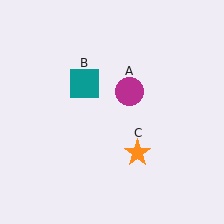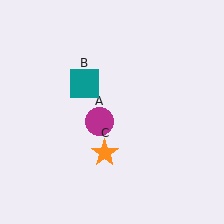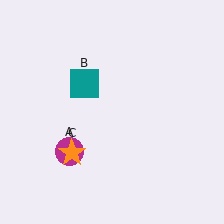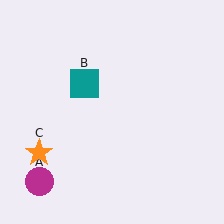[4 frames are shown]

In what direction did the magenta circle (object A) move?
The magenta circle (object A) moved down and to the left.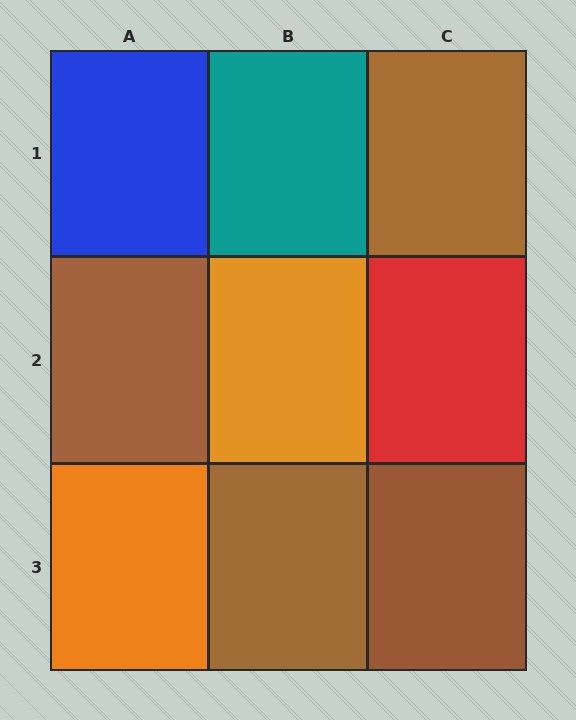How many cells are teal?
1 cell is teal.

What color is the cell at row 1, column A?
Blue.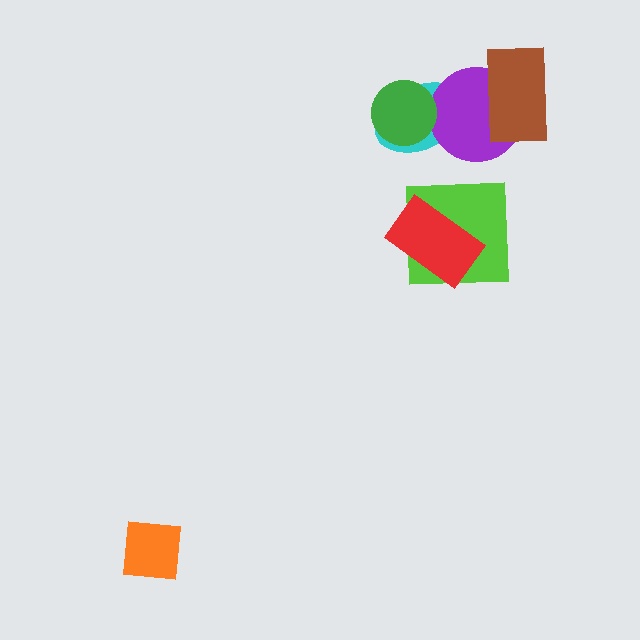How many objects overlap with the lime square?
1 object overlaps with the lime square.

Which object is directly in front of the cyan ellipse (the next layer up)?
The purple circle is directly in front of the cyan ellipse.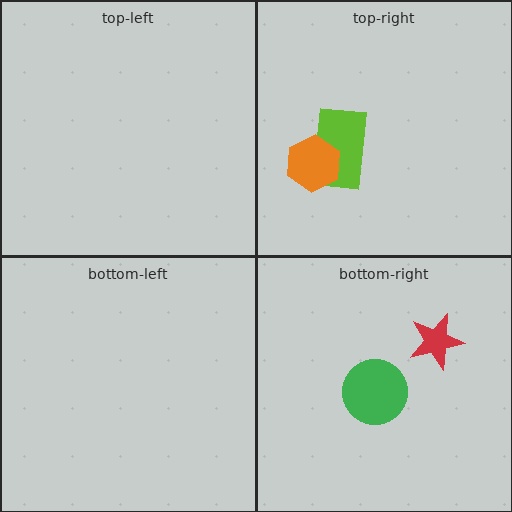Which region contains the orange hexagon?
The top-right region.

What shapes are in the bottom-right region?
The red star, the green circle.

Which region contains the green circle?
The bottom-right region.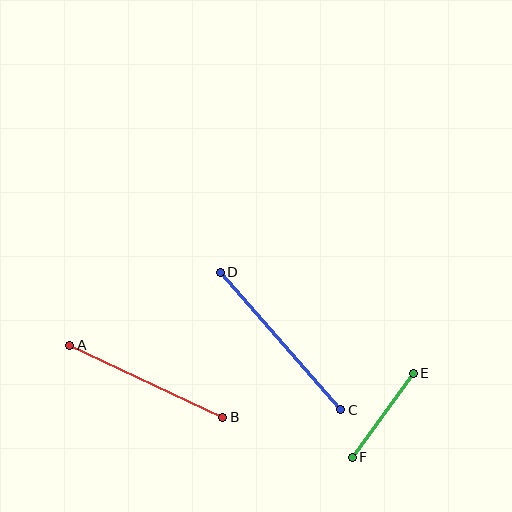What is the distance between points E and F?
The distance is approximately 104 pixels.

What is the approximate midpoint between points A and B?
The midpoint is at approximately (146, 381) pixels.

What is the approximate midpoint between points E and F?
The midpoint is at approximately (383, 415) pixels.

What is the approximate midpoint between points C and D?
The midpoint is at approximately (281, 341) pixels.